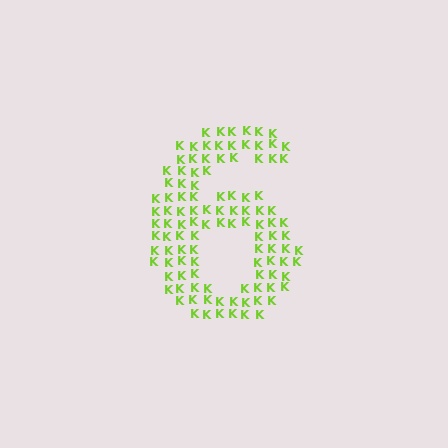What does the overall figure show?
The overall figure shows the digit 6.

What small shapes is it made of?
It is made of small letter K's.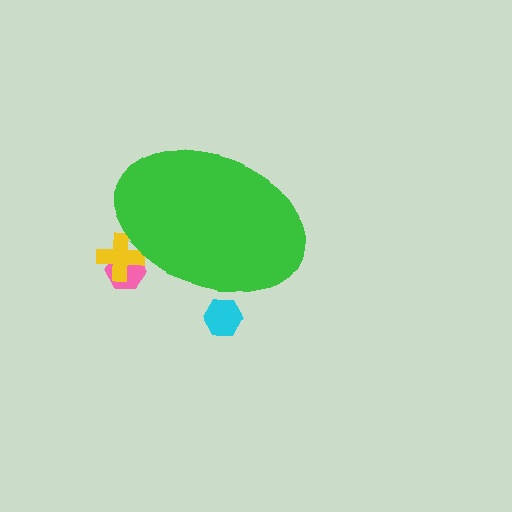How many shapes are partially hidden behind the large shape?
3 shapes are partially hidden.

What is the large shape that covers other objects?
A green ellipse.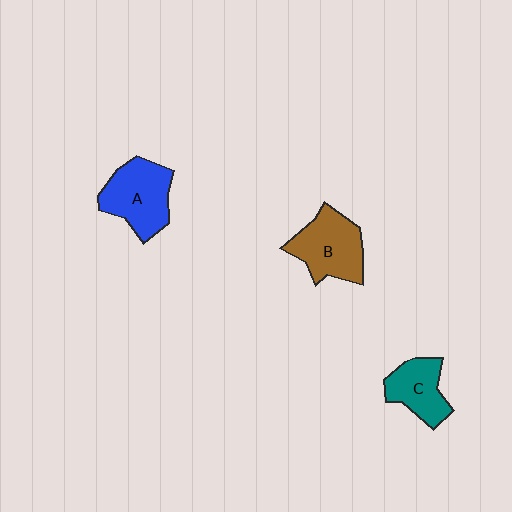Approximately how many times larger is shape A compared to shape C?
Approximately 1.4 times.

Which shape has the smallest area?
Shape C (teal).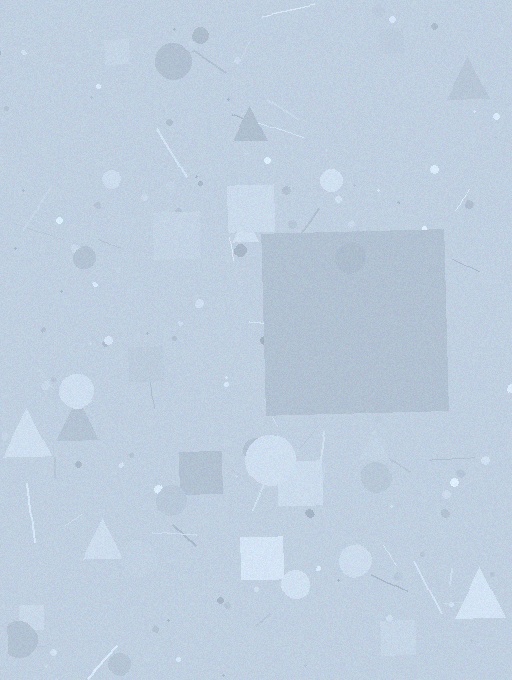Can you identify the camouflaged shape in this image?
The camouflaged shape is a square.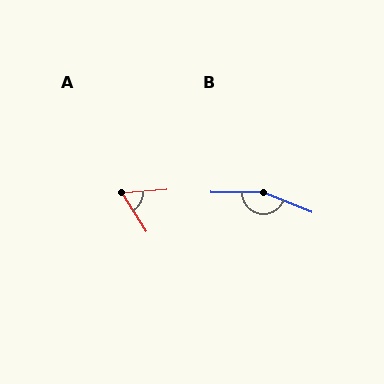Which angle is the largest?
B, at approximately 159 degrees.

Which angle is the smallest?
A, at approximately 62 degrees.